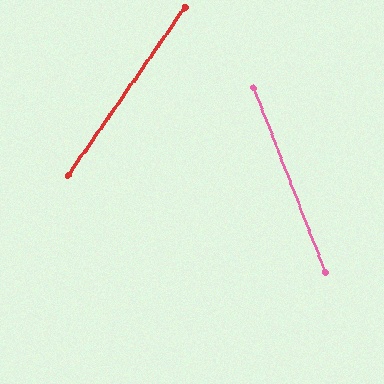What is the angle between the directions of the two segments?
Approximately 56 degrees.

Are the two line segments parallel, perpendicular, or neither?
Neither parallel nor perpendicular — they differ by about 56°.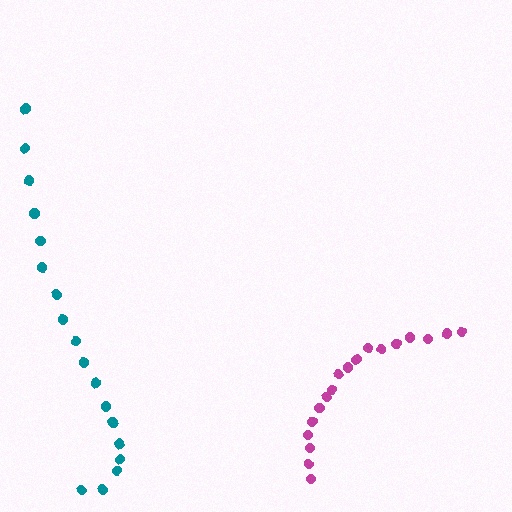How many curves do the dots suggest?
There are 2 distinct paths.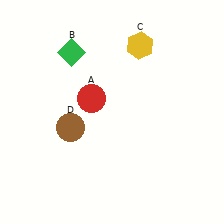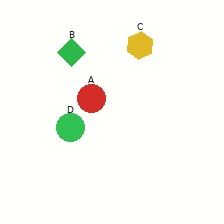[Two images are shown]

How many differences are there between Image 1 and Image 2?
There is 1 difference between the two images.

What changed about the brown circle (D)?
In Image 1, D is brown. In Image 2, it changed to green.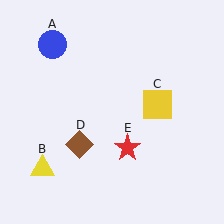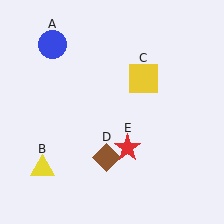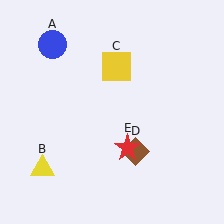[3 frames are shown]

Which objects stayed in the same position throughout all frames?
Blue circle (object A) and yellow triangle (object B) and red star (object E) remained stationary.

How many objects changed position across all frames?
2 objects changed position: yellow square (object C), brown diamond (object D).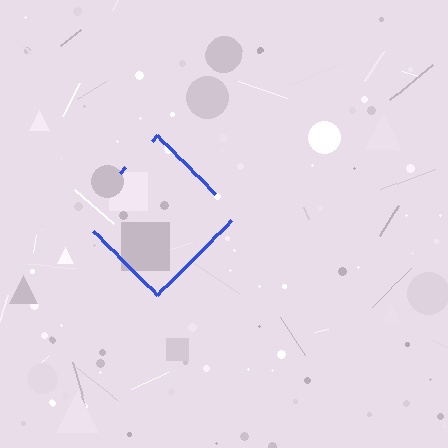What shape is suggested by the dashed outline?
The dashed outline suggests a diamond.